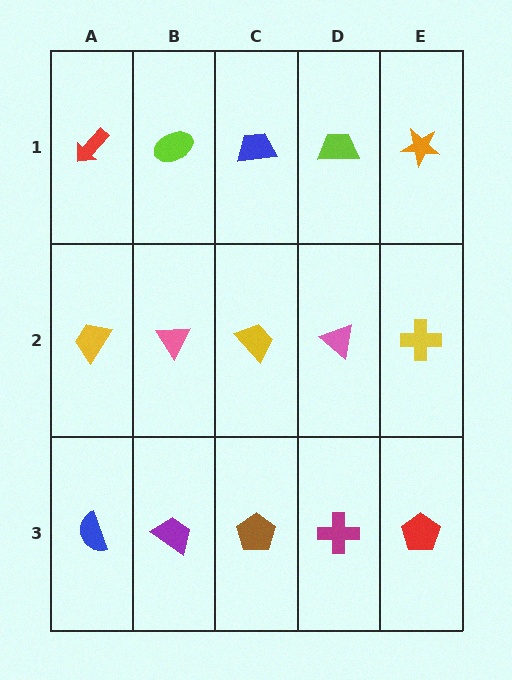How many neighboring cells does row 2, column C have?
4.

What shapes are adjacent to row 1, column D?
A pink triangle (row 2, column D), a blue trapezoid (row 1, column C), an orange star (row 1, column E).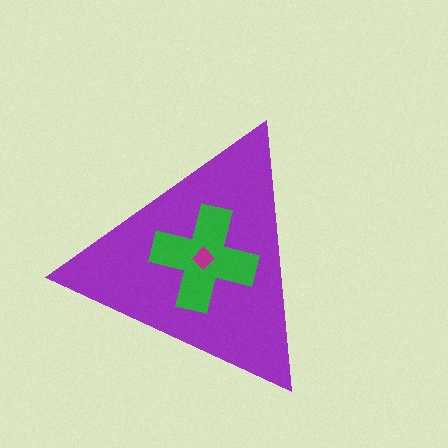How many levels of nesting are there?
3.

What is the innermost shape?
The magenta diamond.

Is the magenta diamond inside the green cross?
Yes.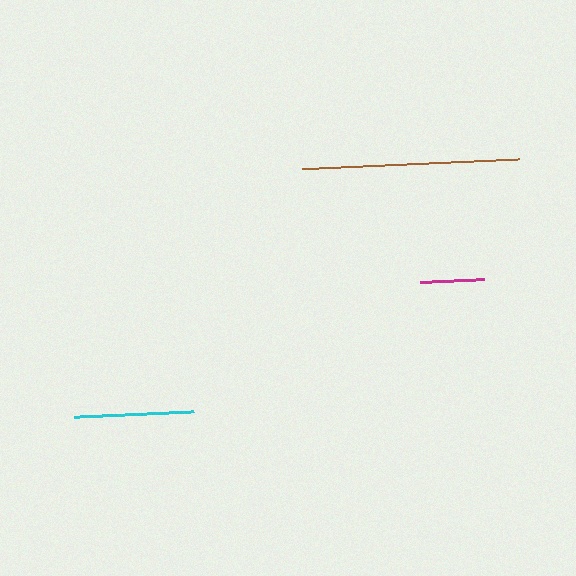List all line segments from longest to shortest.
From longest to shortest: brown, cyan, magenta.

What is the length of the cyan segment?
The cyan segment is approximately 120 pixels long.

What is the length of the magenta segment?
The magenta segment is approximately 64 pixels long.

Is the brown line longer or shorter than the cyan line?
The brown line is longer than the cyan line.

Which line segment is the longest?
The brown line is the longest at approximately 218 pixels.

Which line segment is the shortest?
The magenta line is the shortest at approximately 64 pixels.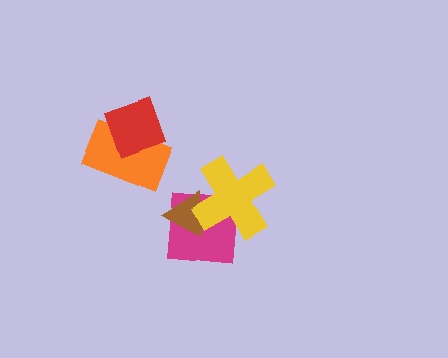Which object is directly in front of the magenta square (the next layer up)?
The brown triangle is directly in front of the magenta square.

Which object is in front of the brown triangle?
The yellow cross is in front of the brown triangle.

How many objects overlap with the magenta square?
2 objects overlap with the magenta square.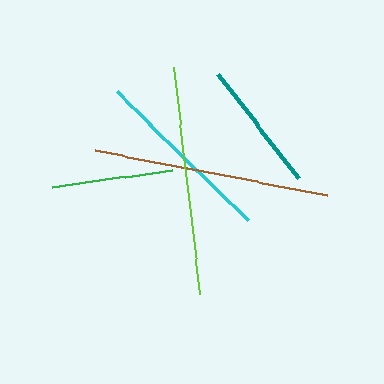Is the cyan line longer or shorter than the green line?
The cyan line is longer than the green line.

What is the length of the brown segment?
The brown segment is approximately 236 pixels long.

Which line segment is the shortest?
The green line is the shortest at approximately 121 pixels.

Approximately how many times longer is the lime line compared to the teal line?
The lime line is approximately 1.7 times the length of the teal line.